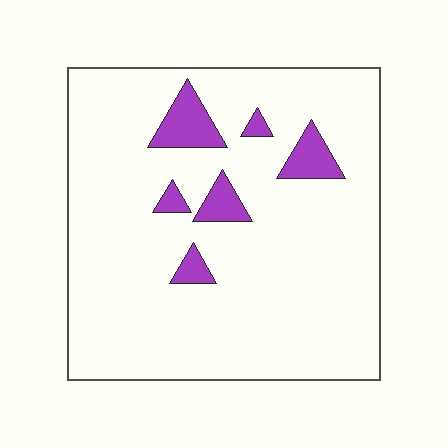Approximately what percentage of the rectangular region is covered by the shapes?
Approximately 10%.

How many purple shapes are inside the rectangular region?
6.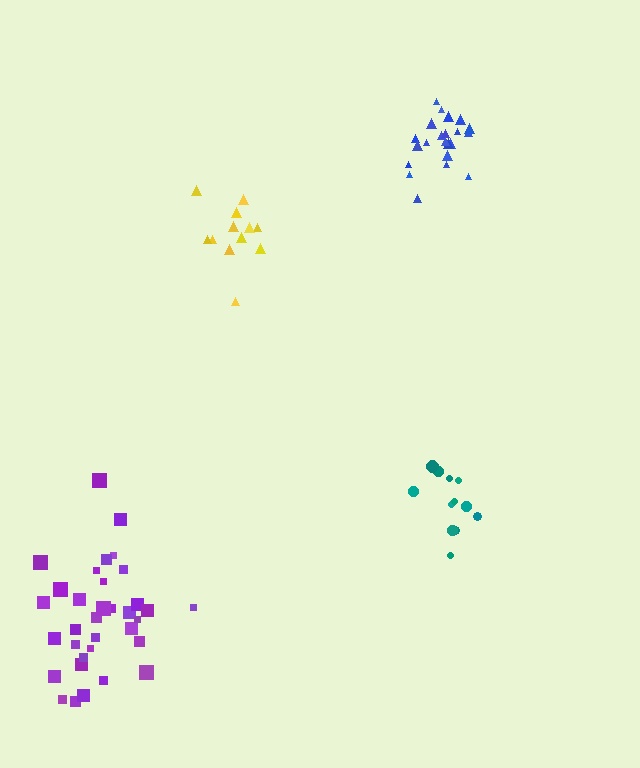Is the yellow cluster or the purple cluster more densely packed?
Purple.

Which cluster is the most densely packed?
Blue.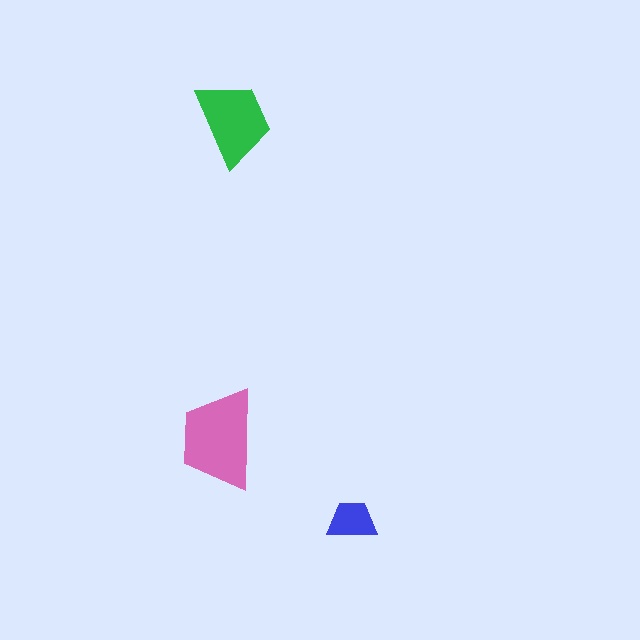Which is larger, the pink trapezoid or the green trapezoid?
The pink one.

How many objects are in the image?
There are 3 objects in the image.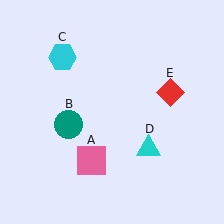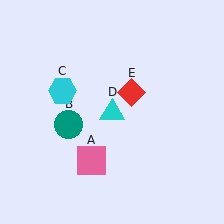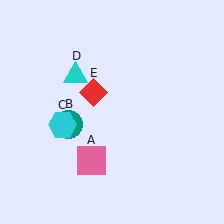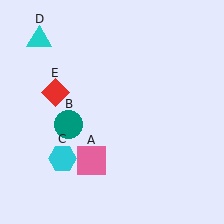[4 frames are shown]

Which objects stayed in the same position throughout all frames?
Pink square (object A) and teal circle (object B) remained stationary.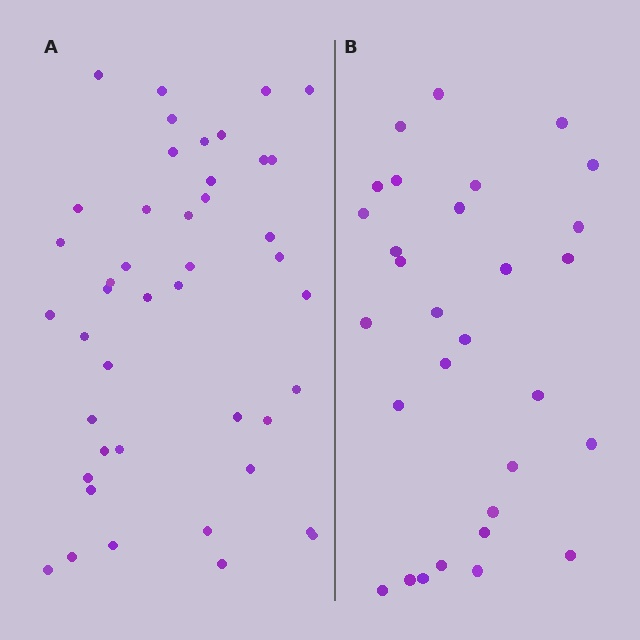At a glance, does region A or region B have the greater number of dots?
Region A (the left region) has more dots.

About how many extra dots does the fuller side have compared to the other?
Region A has approximately 15 more dots than region B.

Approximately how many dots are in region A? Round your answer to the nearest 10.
About 40 dots. (The exact count is 44, which rounds to 40.)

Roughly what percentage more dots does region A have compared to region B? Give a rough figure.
About 45% more.